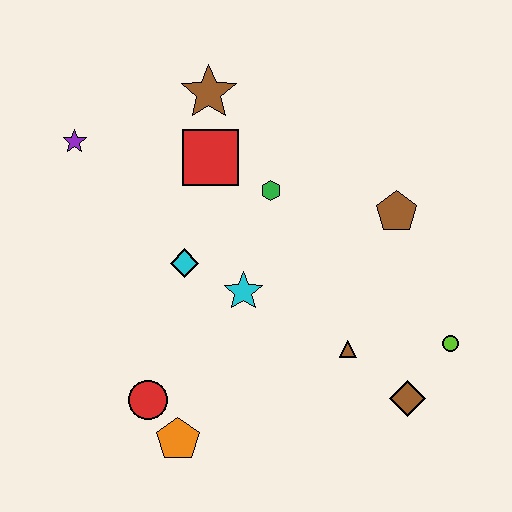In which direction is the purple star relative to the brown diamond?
The purple star is to the left of the brown diamond.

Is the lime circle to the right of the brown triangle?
Yes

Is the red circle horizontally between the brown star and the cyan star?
No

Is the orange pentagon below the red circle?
Yes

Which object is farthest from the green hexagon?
The orange pentagon is farthest from the green hexagon.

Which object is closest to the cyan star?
The cyan diamond is closest to the cyan star.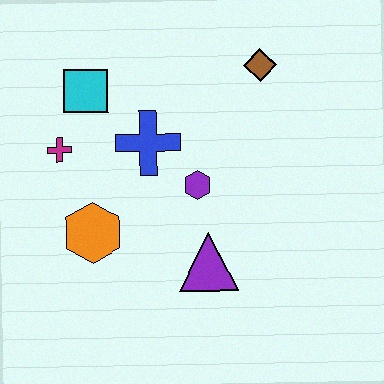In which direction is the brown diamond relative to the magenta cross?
The brown diamond is to the right of the magenta cross.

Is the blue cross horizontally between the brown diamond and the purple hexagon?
No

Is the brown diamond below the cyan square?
No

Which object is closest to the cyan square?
The magenta cross is closest to the cyan square.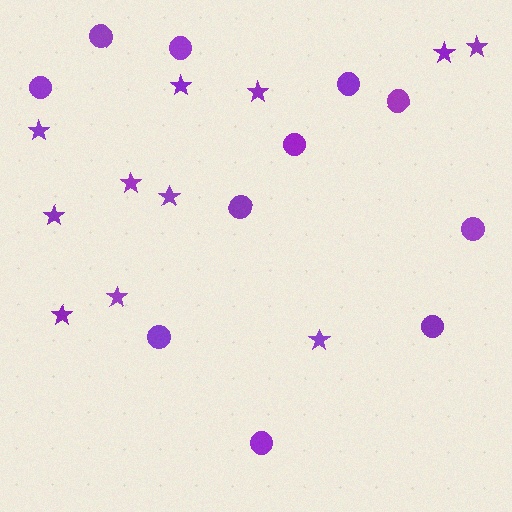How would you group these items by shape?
There are 2 groups: one group of stars (11) and one group of circles (11).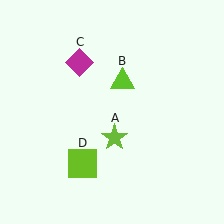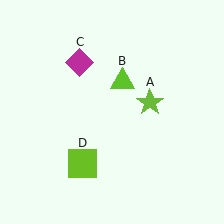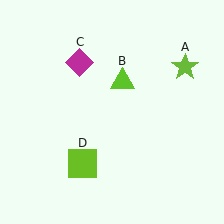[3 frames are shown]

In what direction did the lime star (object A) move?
The lime star (object A) moved up and to the right.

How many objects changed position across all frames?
1 object changed position: lime star (object A).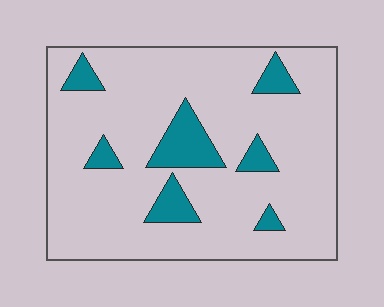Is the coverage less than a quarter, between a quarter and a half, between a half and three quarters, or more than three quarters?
Less than a quarter.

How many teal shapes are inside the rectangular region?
7.